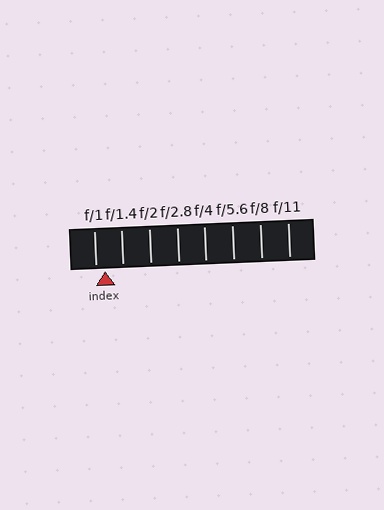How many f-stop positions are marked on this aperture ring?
There are 8 f-stop positions marked.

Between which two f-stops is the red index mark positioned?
The index mark is between f/1 and f/1.4.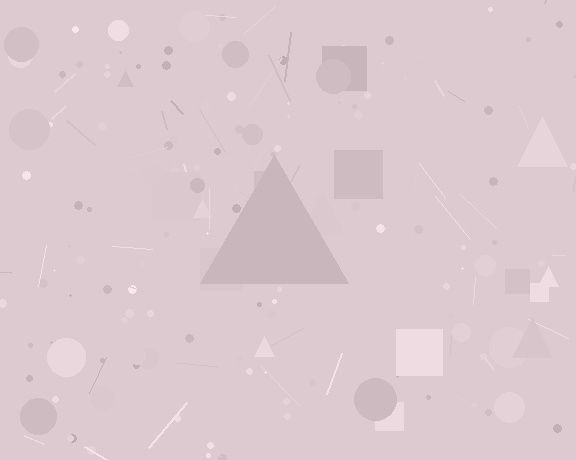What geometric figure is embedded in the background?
A triangle is embedded in the background.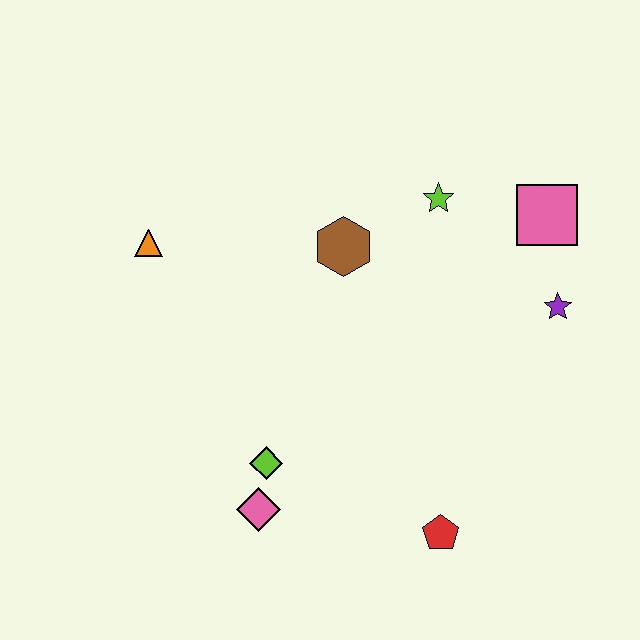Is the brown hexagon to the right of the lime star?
No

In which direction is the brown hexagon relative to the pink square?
The brown hexagon is to the left of the pink square.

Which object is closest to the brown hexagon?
The lime star is closest to the brown hexagon.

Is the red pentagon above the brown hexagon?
No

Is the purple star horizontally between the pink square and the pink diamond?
No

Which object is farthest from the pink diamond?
The pink square is farthest from the pink diamond.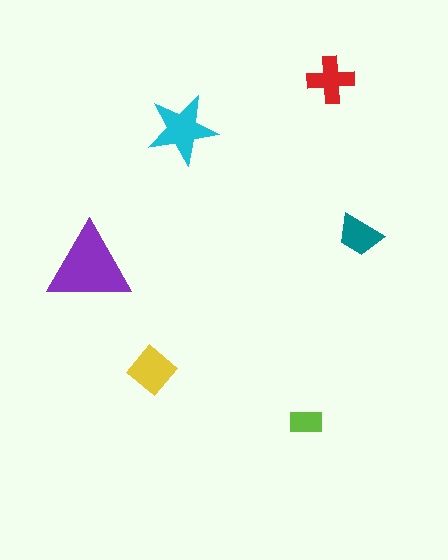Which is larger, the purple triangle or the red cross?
The purple triangle.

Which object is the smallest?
The lime rectangle.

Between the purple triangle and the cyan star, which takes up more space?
The purple triangle.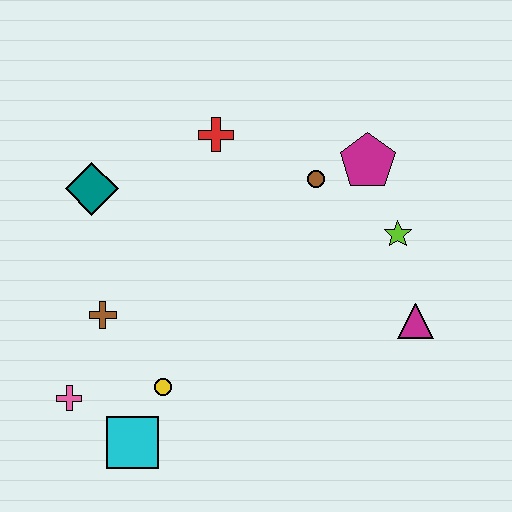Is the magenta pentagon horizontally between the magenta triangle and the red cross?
Yes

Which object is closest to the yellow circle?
The cyan square is closest to the yellow circle.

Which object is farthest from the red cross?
The cyan square is farthest from the red cross.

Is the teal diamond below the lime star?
No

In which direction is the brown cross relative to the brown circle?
The brown cross is to the left of the brown circle.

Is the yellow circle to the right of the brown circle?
No